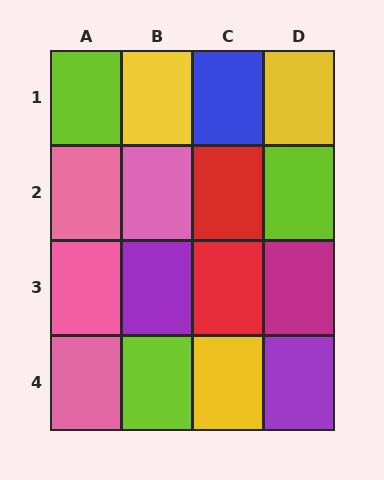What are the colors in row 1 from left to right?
Lime, yellow, blue, yellow.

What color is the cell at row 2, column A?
Pink.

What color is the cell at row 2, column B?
Pink.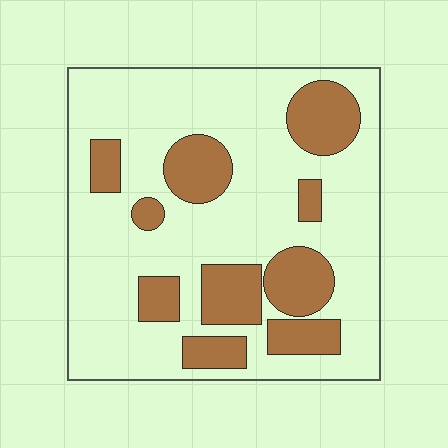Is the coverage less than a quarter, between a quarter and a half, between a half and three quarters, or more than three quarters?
Between a quarter and a half.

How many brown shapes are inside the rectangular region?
10.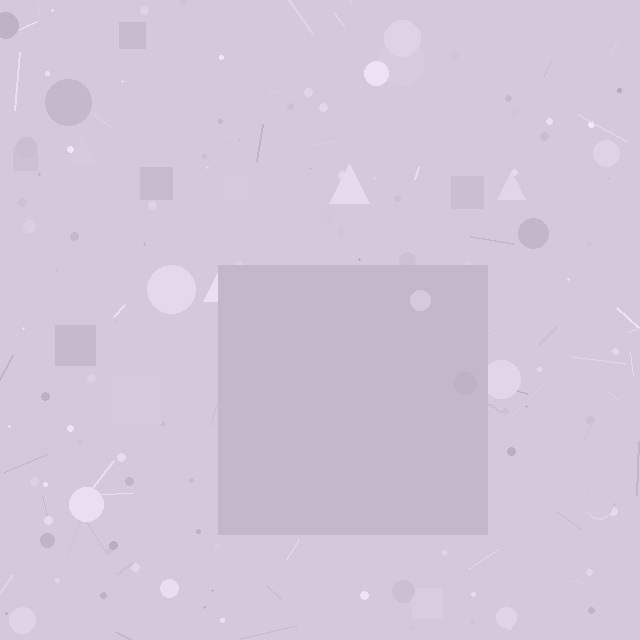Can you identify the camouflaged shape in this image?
The camouflaged shape is a square.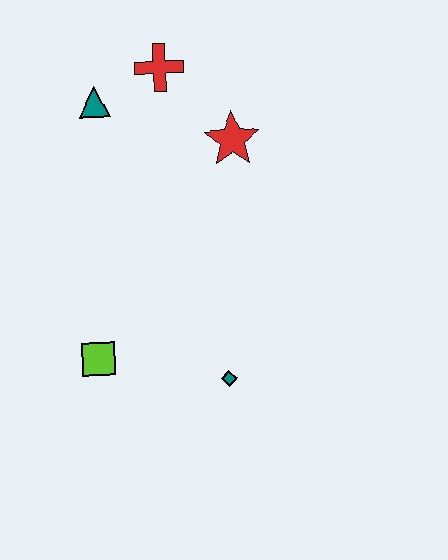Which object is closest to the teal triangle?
The red cross is closest to the teal triangle.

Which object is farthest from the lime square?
The red cross is farthest from the lime square.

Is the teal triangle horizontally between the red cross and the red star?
No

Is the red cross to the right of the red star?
No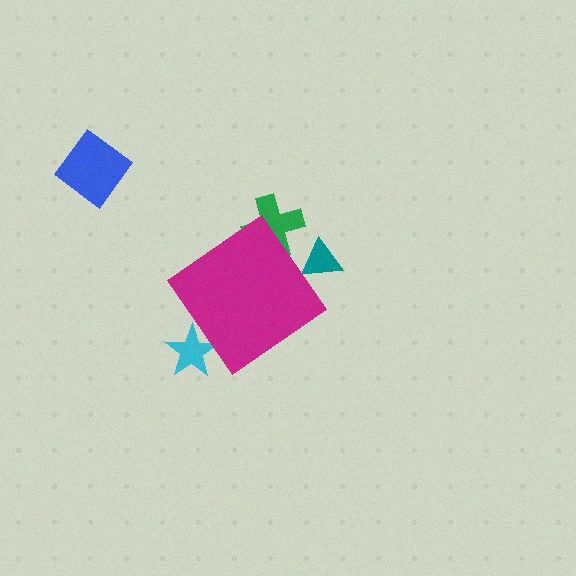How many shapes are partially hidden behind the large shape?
3 shapes are partially hidden.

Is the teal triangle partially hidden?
Yes, the teal triangle is partially hidden behind the magenta diamond.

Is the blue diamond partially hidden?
No, the blue diamond is fully visible.